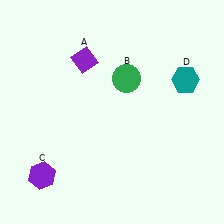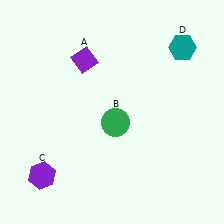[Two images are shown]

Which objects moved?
The objects that moved are: the green circle (B), the teal hexagon (D).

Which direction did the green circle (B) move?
The green circle (B) moved down.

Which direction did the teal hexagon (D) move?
The teal hexagon (D) moved up.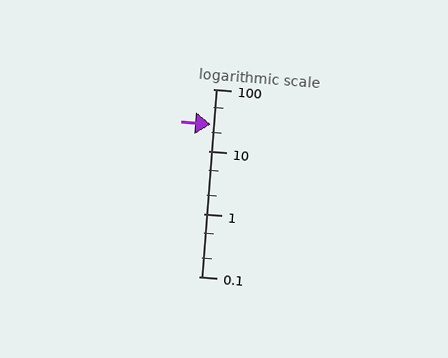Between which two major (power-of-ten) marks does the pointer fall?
The pointer is between 10 and 100.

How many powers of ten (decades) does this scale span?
The scale spans 3 decades, from 0.1 to 100.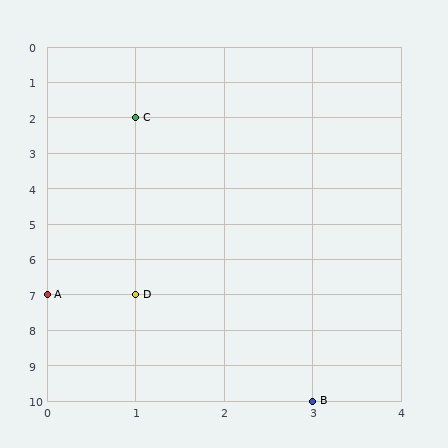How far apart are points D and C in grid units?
Points D and C are 5 rows apart.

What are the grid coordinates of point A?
Point A is at grid coordinates (0, 7).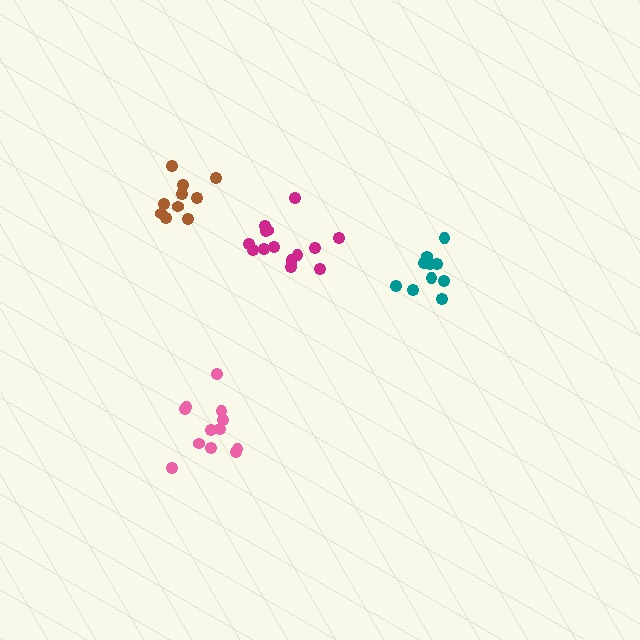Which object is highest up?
The brown cluster is topmost.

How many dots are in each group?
Group 1: 11 dots, Group 2: 12 dots, Group 3: 15 dots, Group 4: 10 dots (48 total).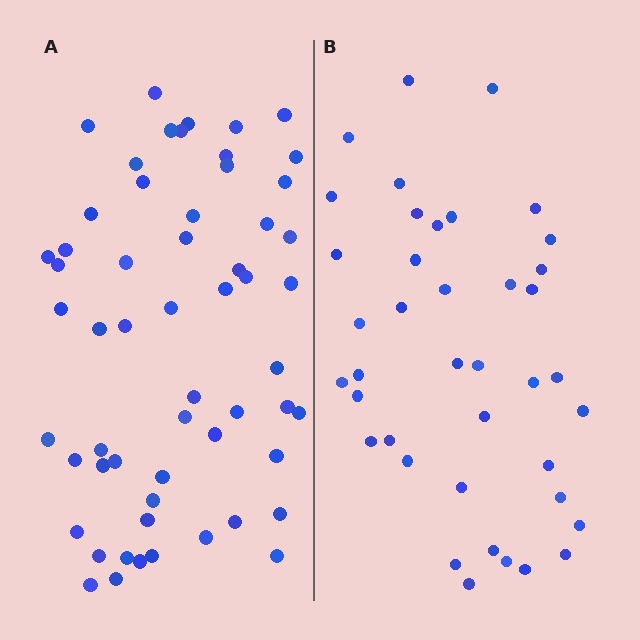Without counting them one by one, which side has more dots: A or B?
Region A (the left region) has more dots.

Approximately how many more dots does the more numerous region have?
Region A has approximately 15 more dots than region B.